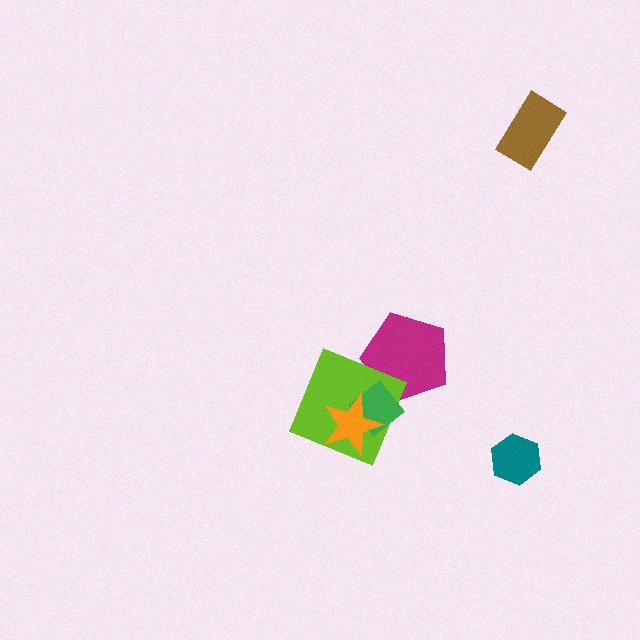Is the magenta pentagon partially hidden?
Yes, it is partially covered by another shape.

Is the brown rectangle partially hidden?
No, no other shape covers it.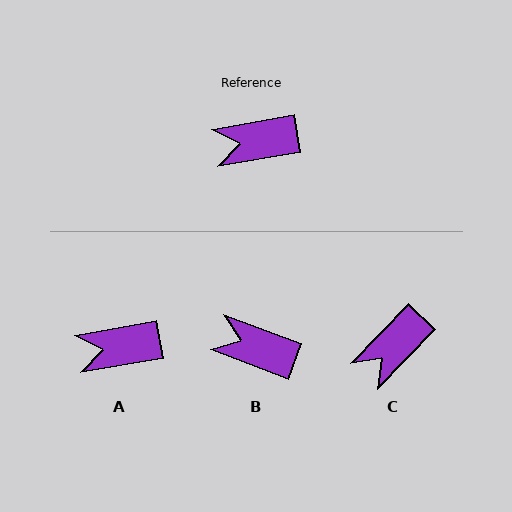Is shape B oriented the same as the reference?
No, it is off by about 31 degrees.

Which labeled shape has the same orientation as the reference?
A.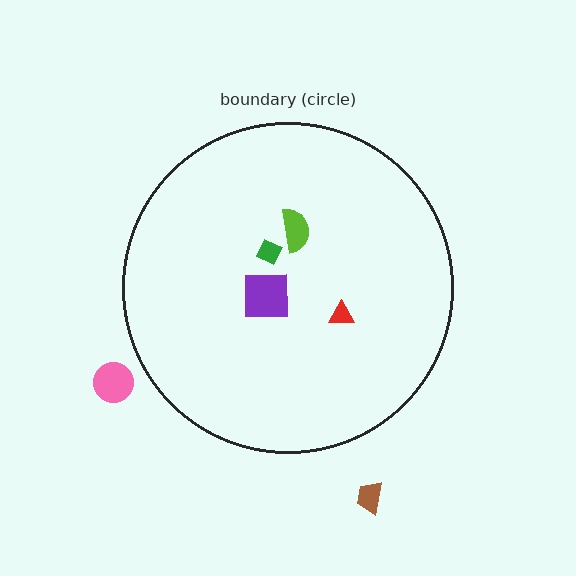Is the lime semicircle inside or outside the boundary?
Inside.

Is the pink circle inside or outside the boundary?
Outside.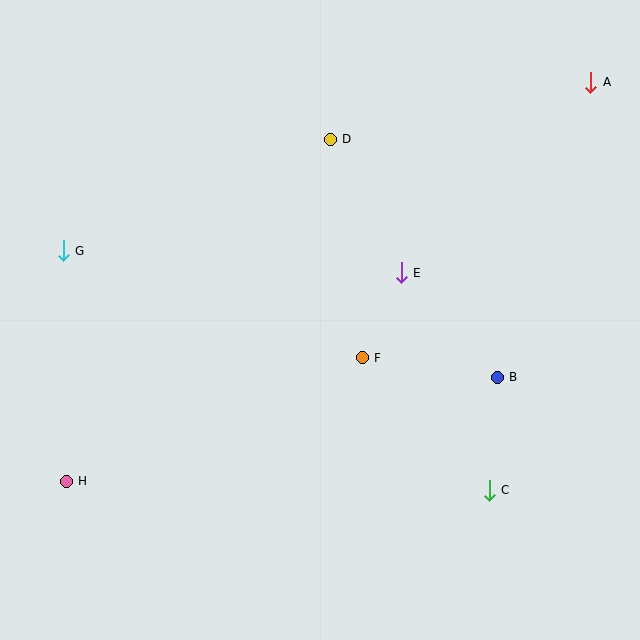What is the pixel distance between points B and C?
The distance between B and C is 113 pixels.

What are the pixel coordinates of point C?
Point C is at (489, 490).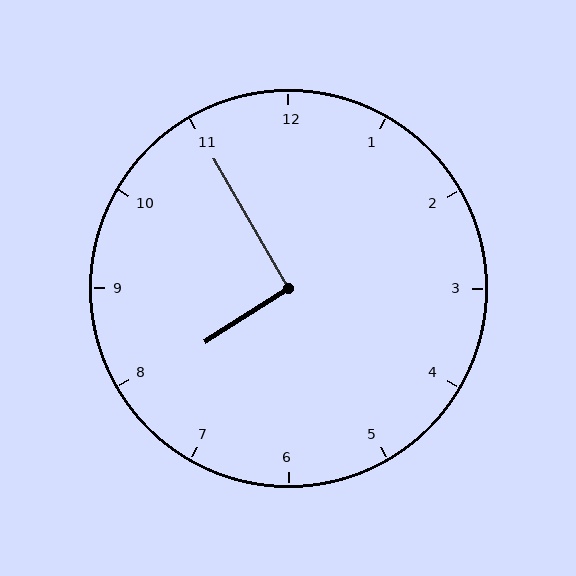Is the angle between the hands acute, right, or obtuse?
It is right.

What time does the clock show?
7:55.